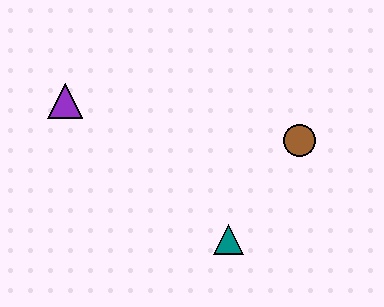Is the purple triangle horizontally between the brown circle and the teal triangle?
No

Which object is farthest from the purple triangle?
The brown circle is farthest from the purple triangle.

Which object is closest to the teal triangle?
The brown circle is closest to the teal triangle.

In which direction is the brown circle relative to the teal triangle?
The brown circle is above the teal triangle.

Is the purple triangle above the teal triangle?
Yes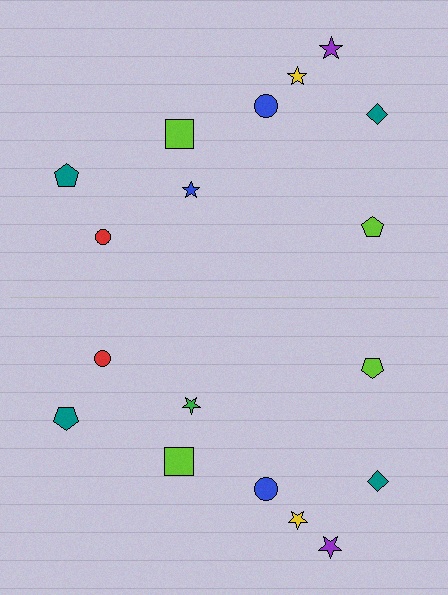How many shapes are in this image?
There are 18 shapes in this image.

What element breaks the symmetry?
The green star on the bottom side breaks the symmetry — its mirror counterpart is blue.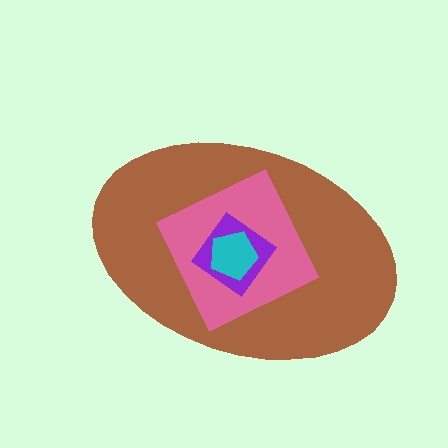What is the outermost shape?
The brown ellipse.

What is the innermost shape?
The cyan pentagon.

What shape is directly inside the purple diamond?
The cyan pentagon.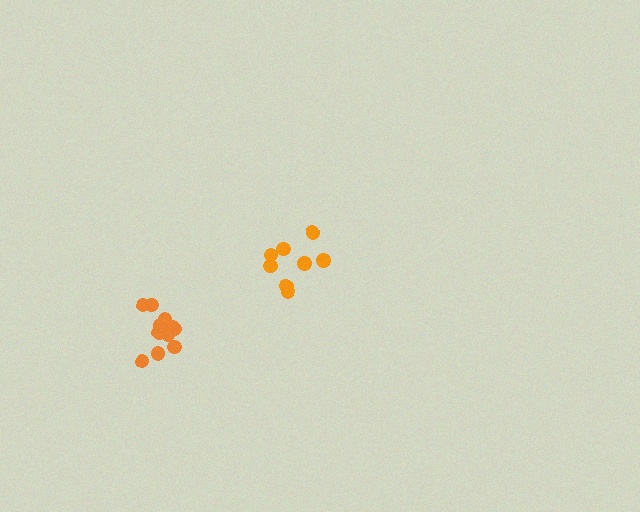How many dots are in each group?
Group 1: 8 dots, Group 2: 11 dots (19 total).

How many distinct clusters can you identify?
There are 2 distinct clusters.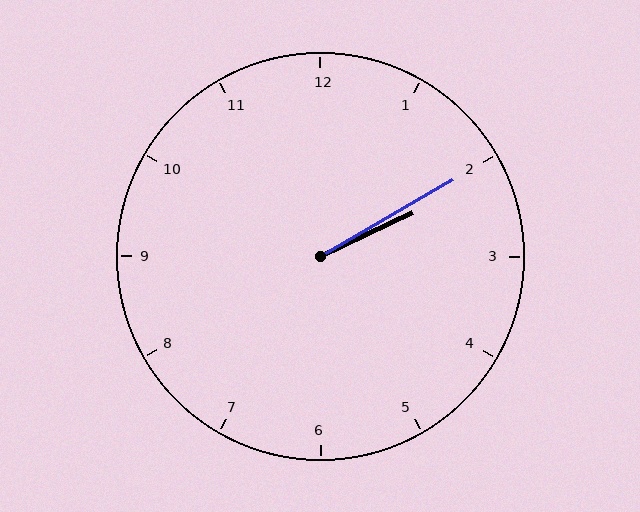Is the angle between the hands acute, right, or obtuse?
It is acute.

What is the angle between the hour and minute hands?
Approximately 5 degrees.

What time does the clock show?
2:10.